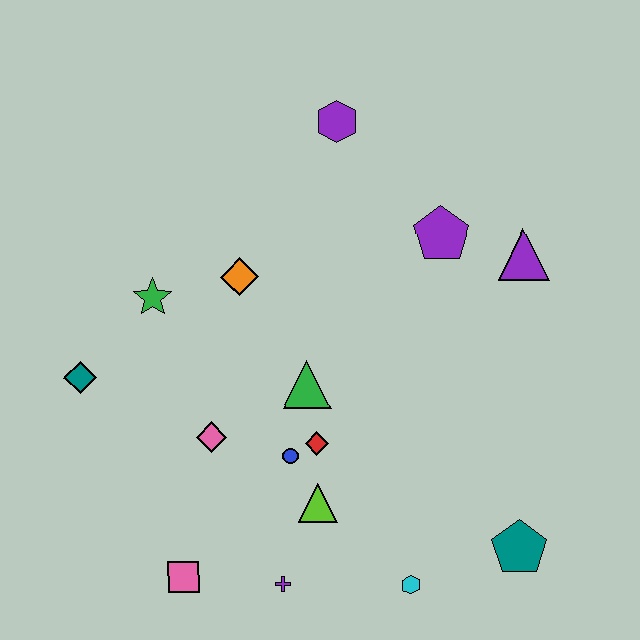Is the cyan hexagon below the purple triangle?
Yes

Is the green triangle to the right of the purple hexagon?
No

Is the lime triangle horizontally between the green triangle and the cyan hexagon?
Yes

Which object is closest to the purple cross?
The lime triangle is closest to the purple cross.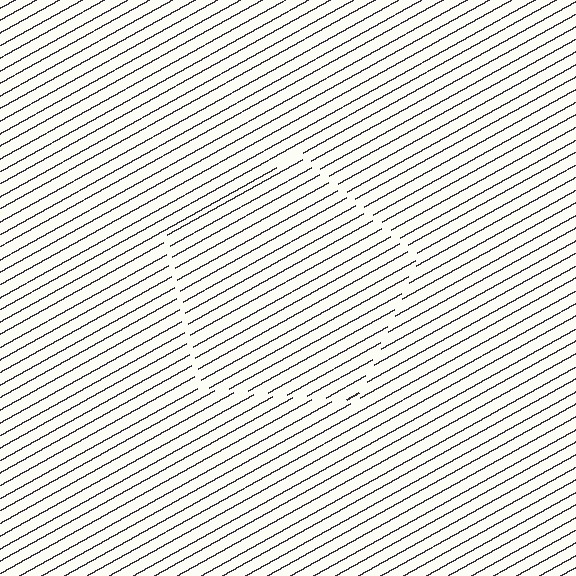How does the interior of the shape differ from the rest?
The interior of the shape contains the same grating, shifted by half a period — the contour is defined by the phase discontinuity where line-ends from the inner and outer gratings abut.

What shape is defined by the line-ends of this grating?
An illusory pentagon. The interior of the shape contains the same grating, shifted by half a period — the contour is defined by the phase discontinuity where line-ends from the inner and outer gratings abut.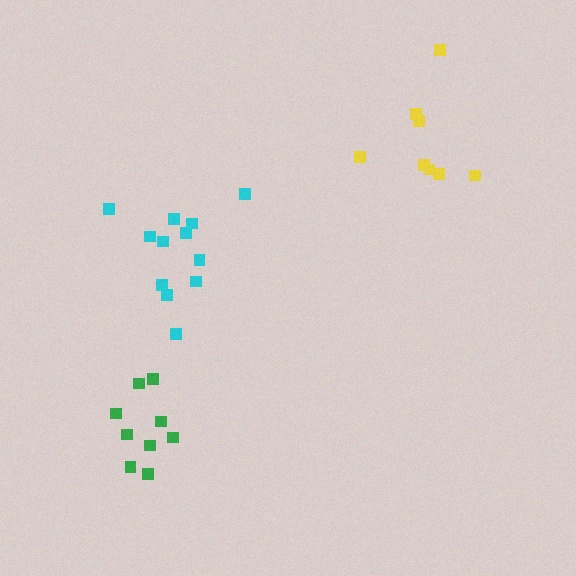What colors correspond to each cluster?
The clusters are colored: cyan, yellow, green.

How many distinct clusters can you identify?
There are 3 distinct clusters.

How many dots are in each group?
Group 1: 12 dots, Group 2: 8 dots, Group 3: 9 dots (29 total).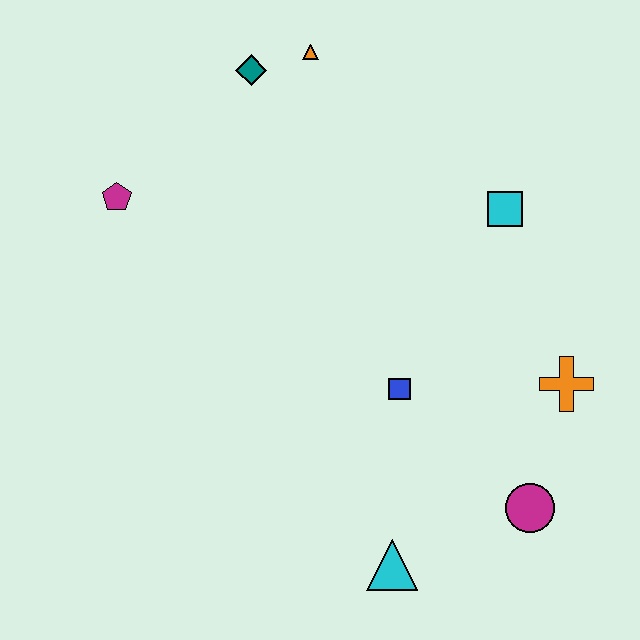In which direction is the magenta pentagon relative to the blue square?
The magenta pentagon is to the left of the blue square.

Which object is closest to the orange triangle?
The teal diamond is closest to the orange triangle.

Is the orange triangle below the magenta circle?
No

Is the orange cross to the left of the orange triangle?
No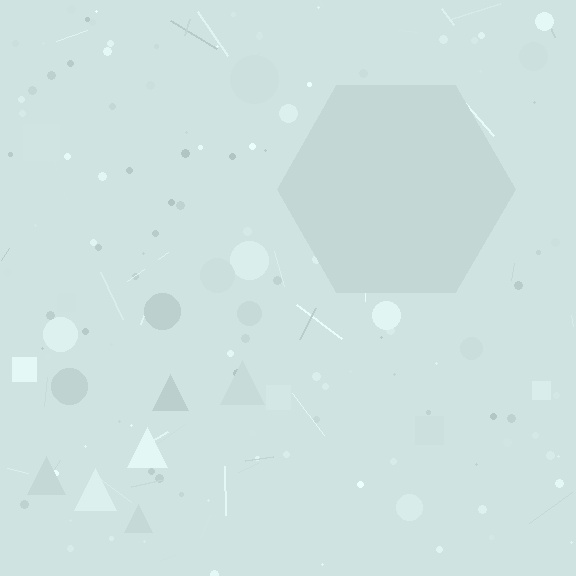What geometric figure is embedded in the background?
A hexagon is embedded in the background.